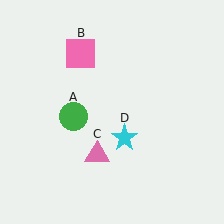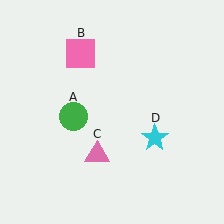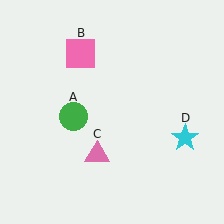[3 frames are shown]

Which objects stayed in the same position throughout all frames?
Green circle (object A) and pink square (object B) and pink triangle (object C) remained stationary.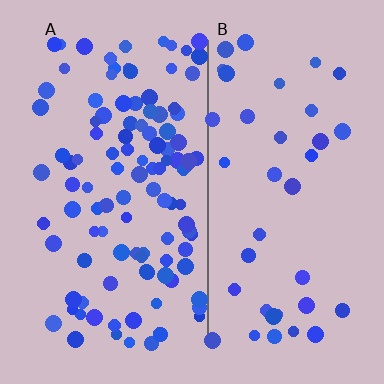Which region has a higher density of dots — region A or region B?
A (the left).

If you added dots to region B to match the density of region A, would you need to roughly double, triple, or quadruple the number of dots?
Approximately triple.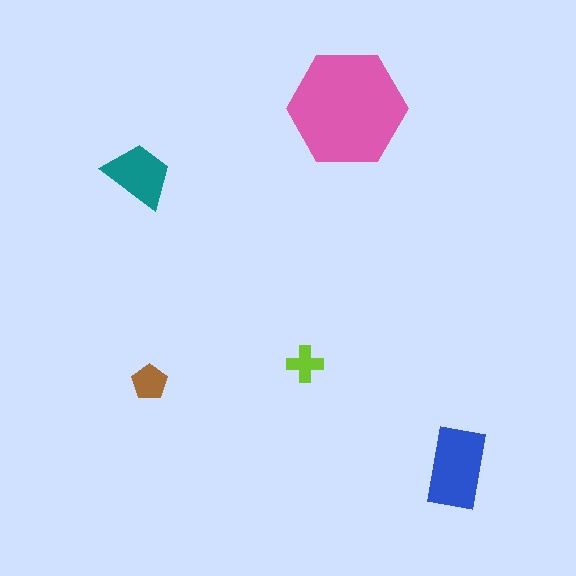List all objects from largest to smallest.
The pink hexagon, the blue rectangle, the teal trapezoid, the brown pentagon, the lime cross.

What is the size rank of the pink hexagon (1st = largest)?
1st.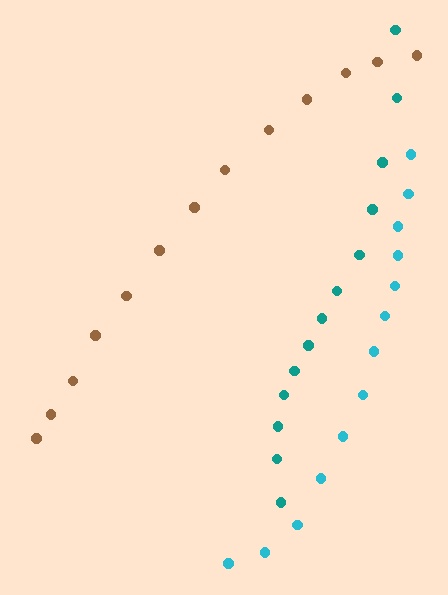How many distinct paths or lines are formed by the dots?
There are 3 distinct paths.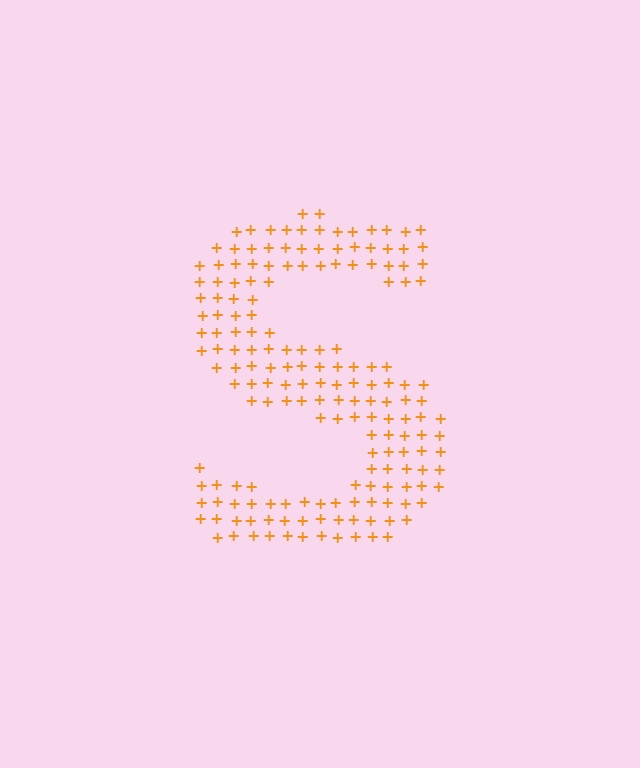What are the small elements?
The small elements are plus signs.